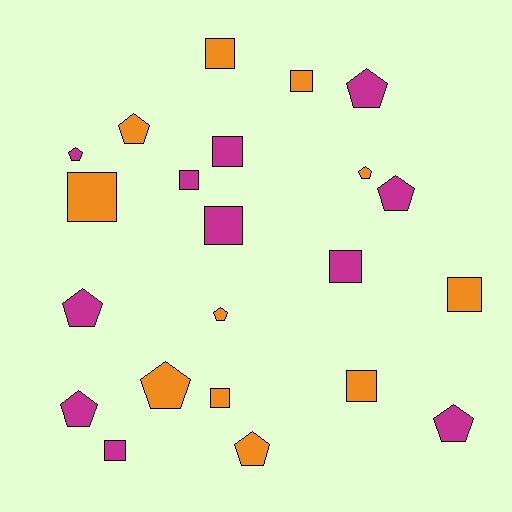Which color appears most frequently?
Orange, with 11 objects.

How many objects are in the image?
There are 22 objects.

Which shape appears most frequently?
Square, with 11 objects.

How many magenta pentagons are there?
There are 6 magenta pentagons.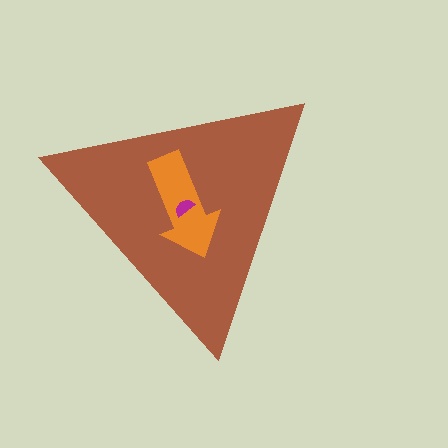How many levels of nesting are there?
3.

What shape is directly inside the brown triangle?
The orange arrow.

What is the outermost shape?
The brown triangle.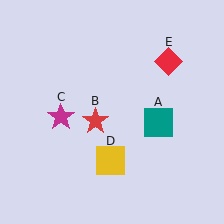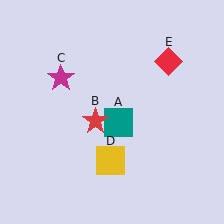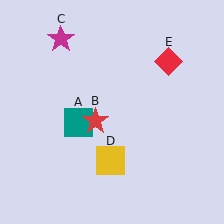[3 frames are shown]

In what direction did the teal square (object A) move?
The teal square (object A) moved left.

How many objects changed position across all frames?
2 objects changed position: teal square (object A), magenta star (object C).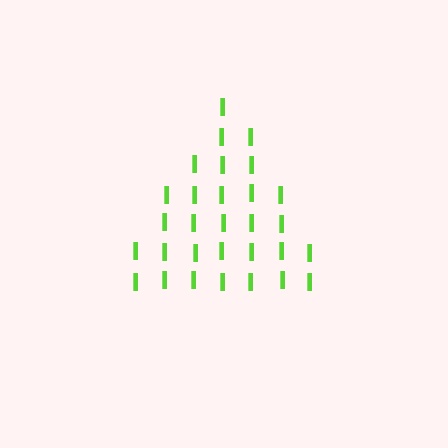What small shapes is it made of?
It is made of small letter I's.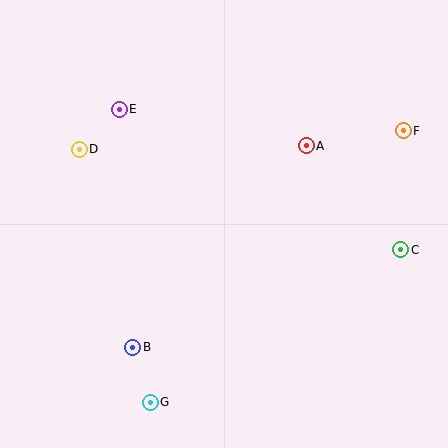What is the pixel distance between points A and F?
The distance between A and F is 98 pixels.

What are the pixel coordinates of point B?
Point B is at (133, 347).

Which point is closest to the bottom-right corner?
Point C is closest to the bottom-right corner.